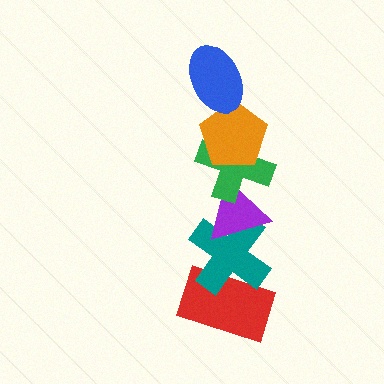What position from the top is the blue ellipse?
The blue ellipse is 1st from the top.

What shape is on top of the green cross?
The orange pentagon is on top of the green cross.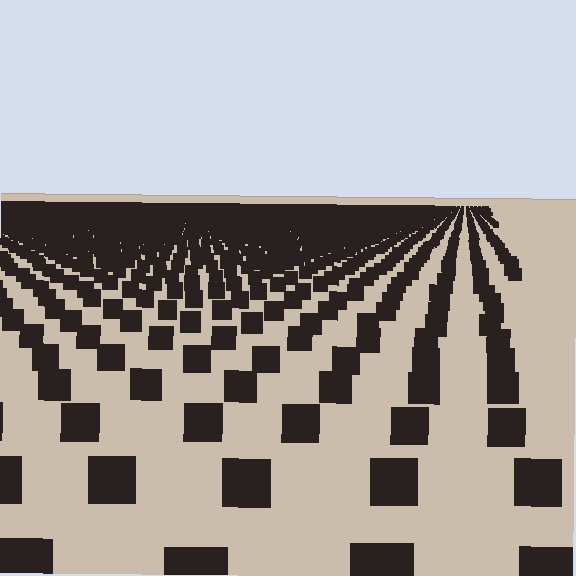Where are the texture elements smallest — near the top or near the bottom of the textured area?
Near the top.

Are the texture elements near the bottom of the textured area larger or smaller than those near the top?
Larger. Near the bottom, elements are closer to the viewer and appear at a bigger on-screen size.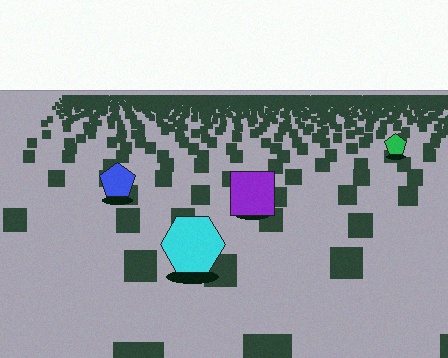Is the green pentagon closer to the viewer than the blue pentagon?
No. The blue pentagon is closer — you can tell from the texture gradient: the ground texture is coarser near it.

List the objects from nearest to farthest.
From nearest to farthest: the cyan hexagon, the purple square, the blue pentagon, the green pentagon.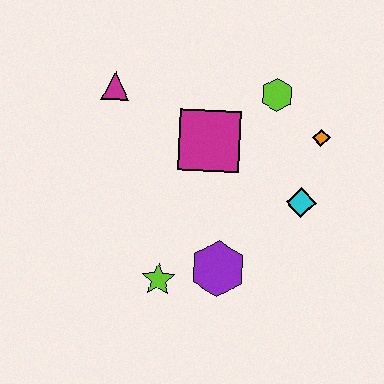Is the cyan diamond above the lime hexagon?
No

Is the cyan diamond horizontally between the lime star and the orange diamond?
Yes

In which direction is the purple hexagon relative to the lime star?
The purple hexagon is to the right of the lime star.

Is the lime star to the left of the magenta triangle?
No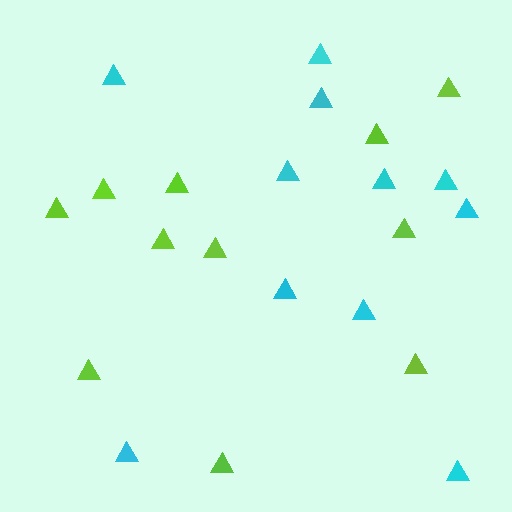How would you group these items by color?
There are 2 groups: one group of cyan triangles (11) and one group of lime triangles (11).